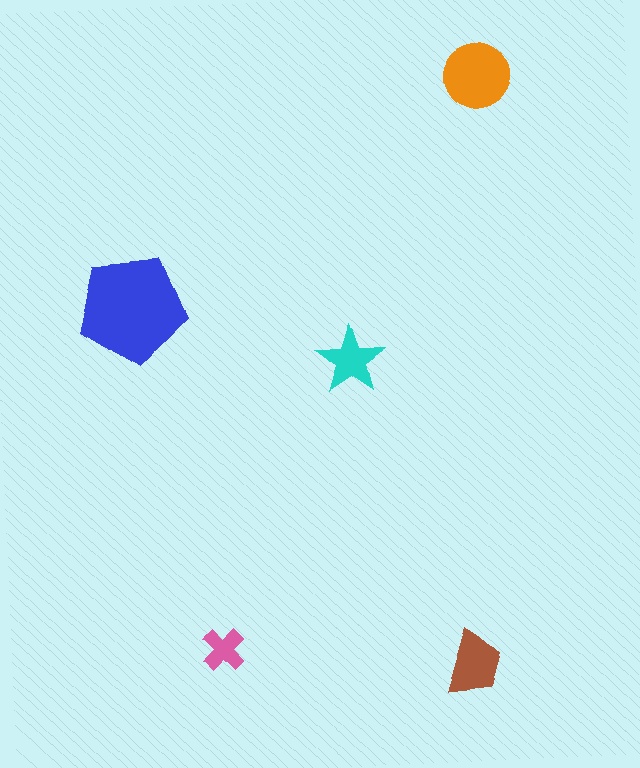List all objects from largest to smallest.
The blue pentagon, the orange circle, the brown trapezoid, the cyan star, the pink cross.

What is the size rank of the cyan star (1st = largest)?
4th.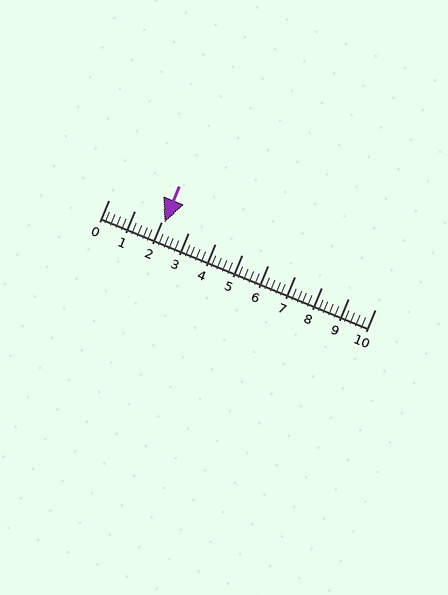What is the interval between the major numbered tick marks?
The major tick marks are spaced 1 units apart.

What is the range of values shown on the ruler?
The ruler shows values from 0 to 10.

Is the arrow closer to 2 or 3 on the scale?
The arrow is closer to 2.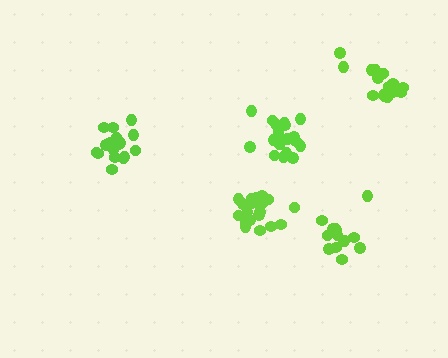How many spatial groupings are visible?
There are 5 spatial groupings.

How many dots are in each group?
Group 1: 15 dots, Group 2: 16 dots, Group 3: 21 dots, Group 4: 19 dots, Group 5: 20 dots (91 total).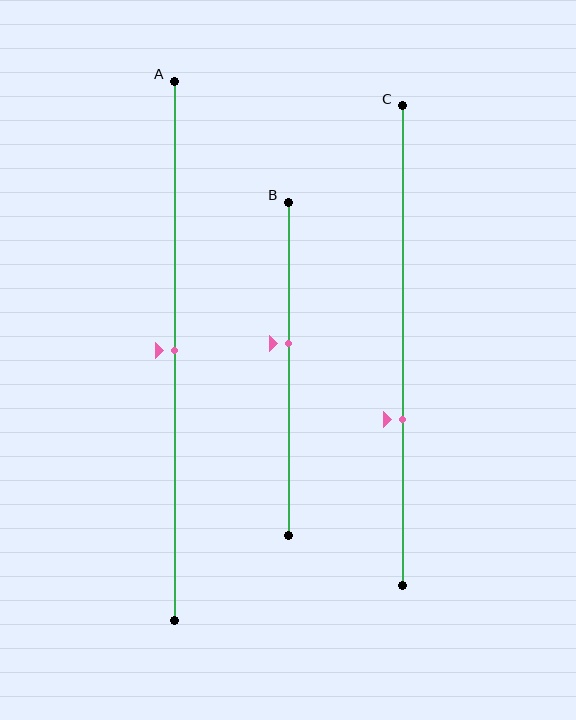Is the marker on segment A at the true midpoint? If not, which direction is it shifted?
Yes, the marker on segment A is at the true midpoint.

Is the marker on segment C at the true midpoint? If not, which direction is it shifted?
No, the marker on segment C is shifted downward by about 15% of the segment length.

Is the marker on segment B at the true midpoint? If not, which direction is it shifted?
No, the marker on segment B is shifted upward by about 7% of the segment length.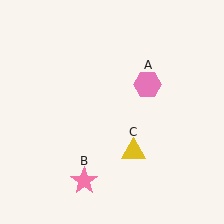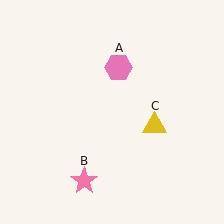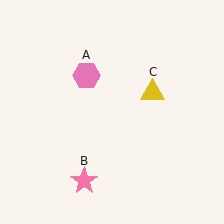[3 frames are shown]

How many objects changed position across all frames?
2 objects changed position: pink hexagon (object A), yellow triangle (object C).